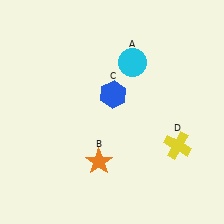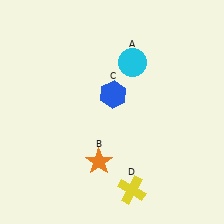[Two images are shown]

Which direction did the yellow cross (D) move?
The yellow cross (D) moved left.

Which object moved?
The yellow cross (D) moved left.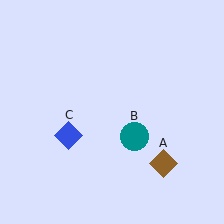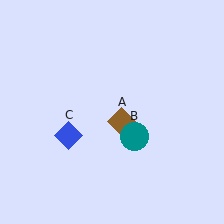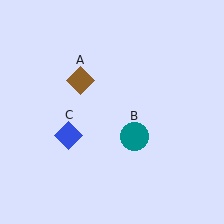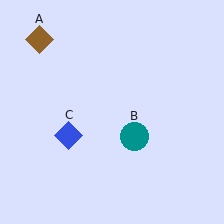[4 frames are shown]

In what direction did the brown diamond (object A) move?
The brown diamond (object A) moved up and to the left.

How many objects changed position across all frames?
1 object changed position: brown diamond (object A).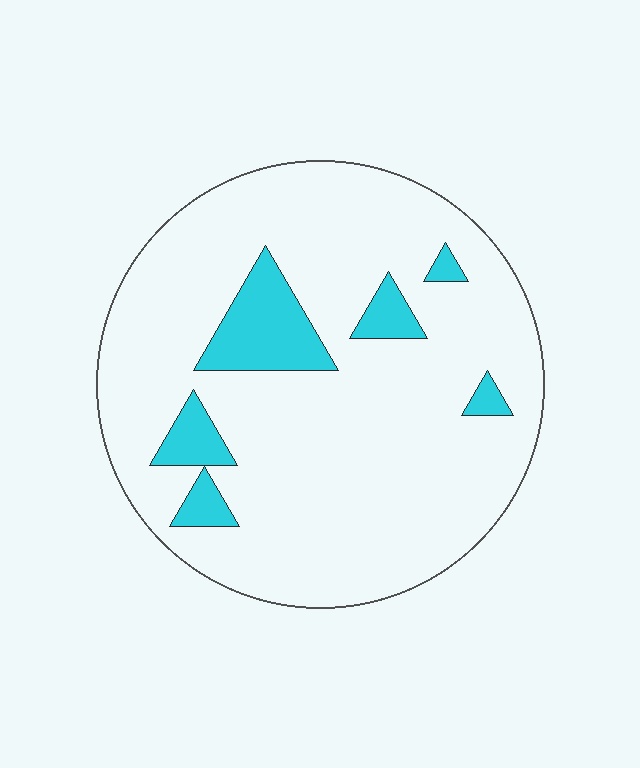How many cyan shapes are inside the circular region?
6.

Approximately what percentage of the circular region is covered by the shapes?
Approximately 15%.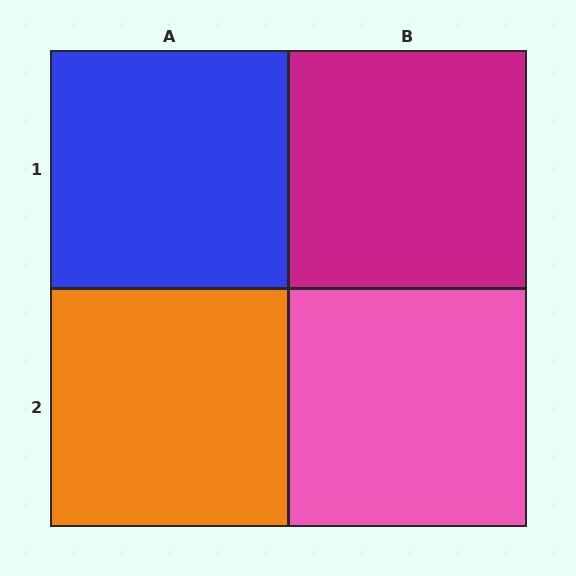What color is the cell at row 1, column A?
Blue.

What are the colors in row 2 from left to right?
Orange, pink.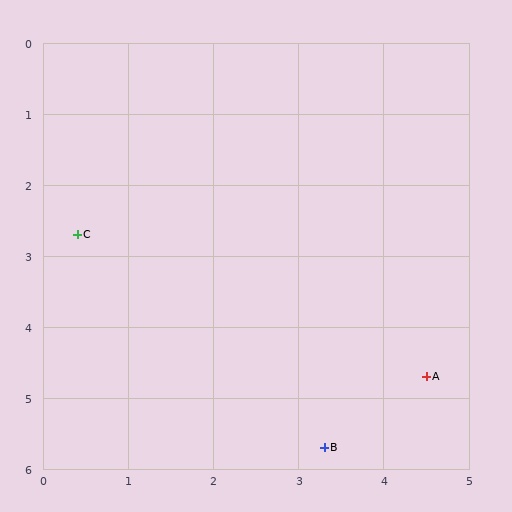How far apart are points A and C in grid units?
Points A and C are about 4.6 grid units apart.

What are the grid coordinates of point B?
Point B is at approximately (3.3, 5.7).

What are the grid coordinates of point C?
Point C is at approximately (0.4, 2.7).